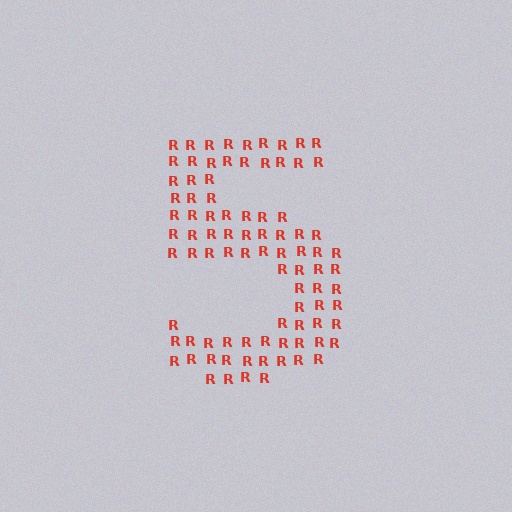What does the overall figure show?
The overall figure shows the digit 5.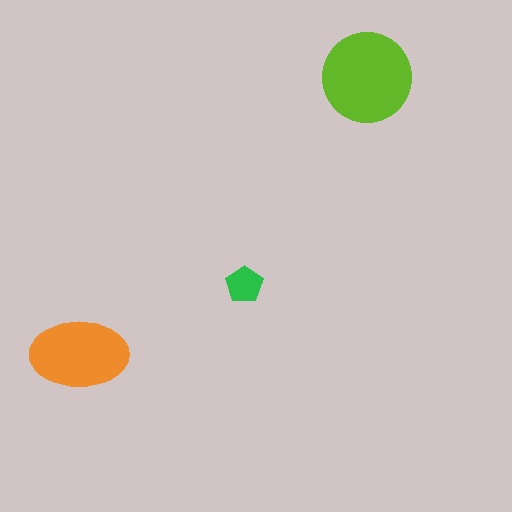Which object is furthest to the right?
The lime circle is rightmost.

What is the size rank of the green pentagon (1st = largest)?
3rd.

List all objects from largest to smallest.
The lime circle, the orange ellipse, the green pentagon.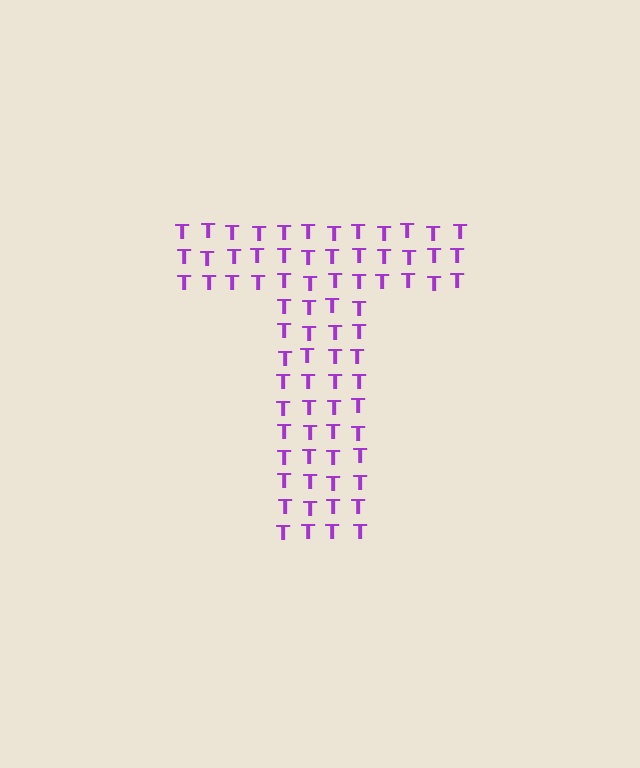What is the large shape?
The large shape is the letter T.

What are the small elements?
The small elements are letter T's.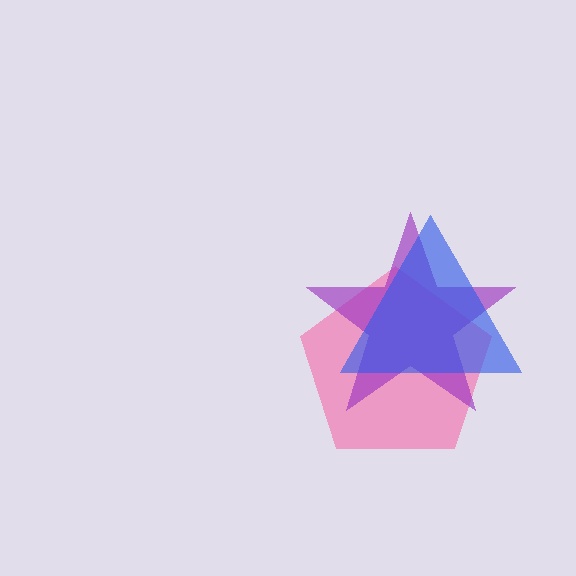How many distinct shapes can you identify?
There are 3 distinct shapes: a pink pentagon, a purple star, a blue triangle.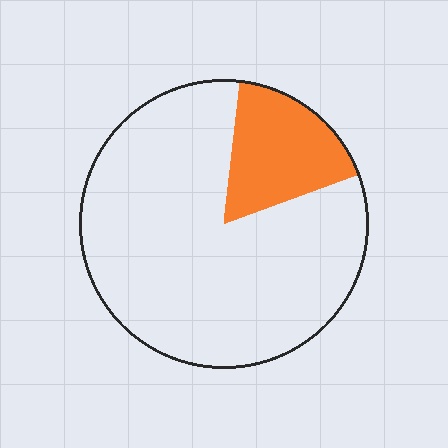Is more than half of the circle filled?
No.